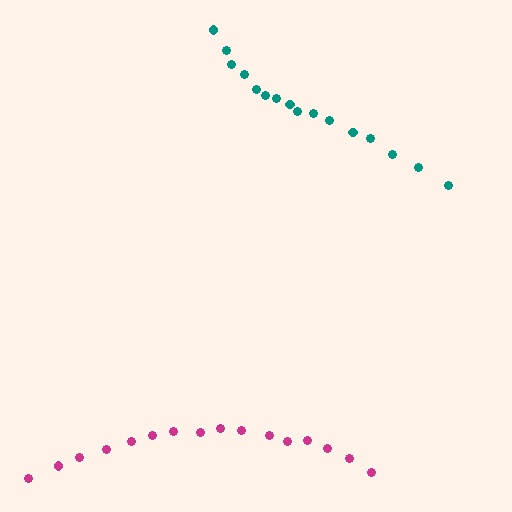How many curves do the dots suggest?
There are 2 distinct paths.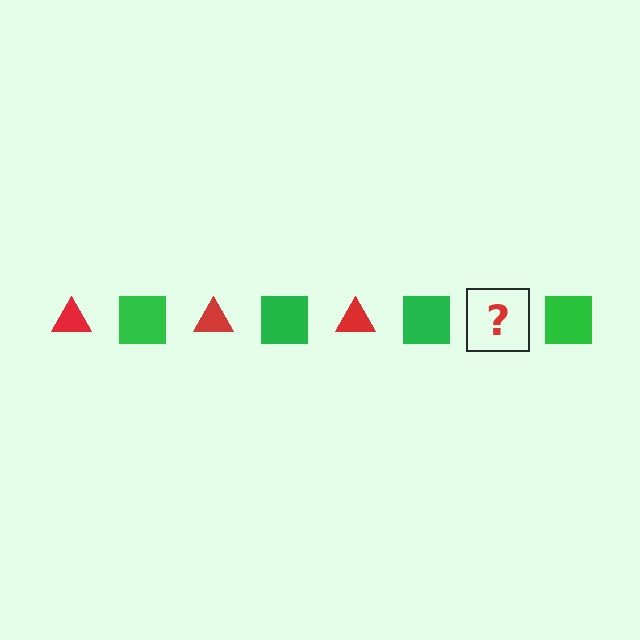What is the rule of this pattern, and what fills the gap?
The rule is that the pattern alternates between red triangle and green square. The gap should be filled with a red triangle.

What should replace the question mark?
The question mark should be replaced with a red triangle.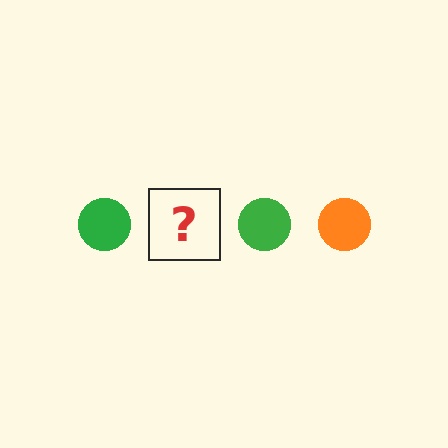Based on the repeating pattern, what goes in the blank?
The blank should be an orange circle.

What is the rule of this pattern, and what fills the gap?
The rule is that the pattern cycles through green, orange circles. The gap should be filled with an orange circle.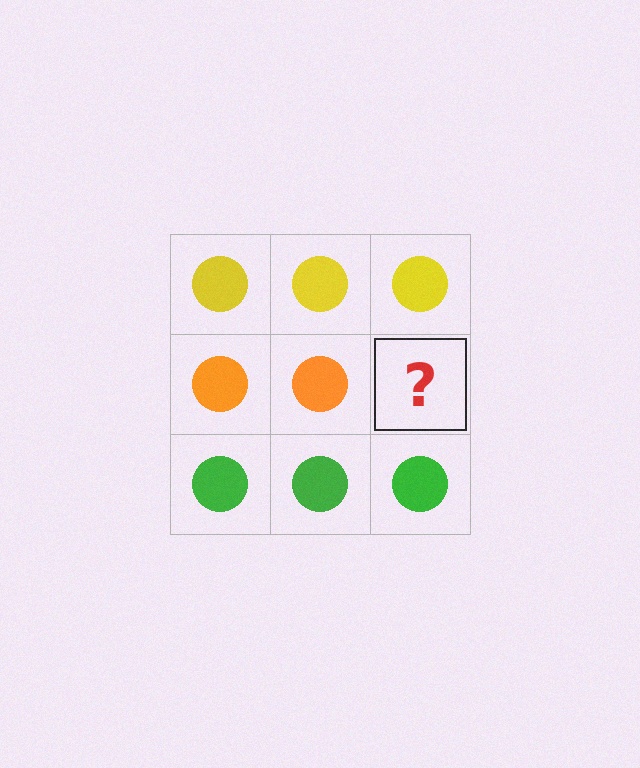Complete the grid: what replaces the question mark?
The question mark should be replaced with an orange circle.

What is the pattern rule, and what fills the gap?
The rule is that each row has a consistent color. The gap should be filled with an orange circle.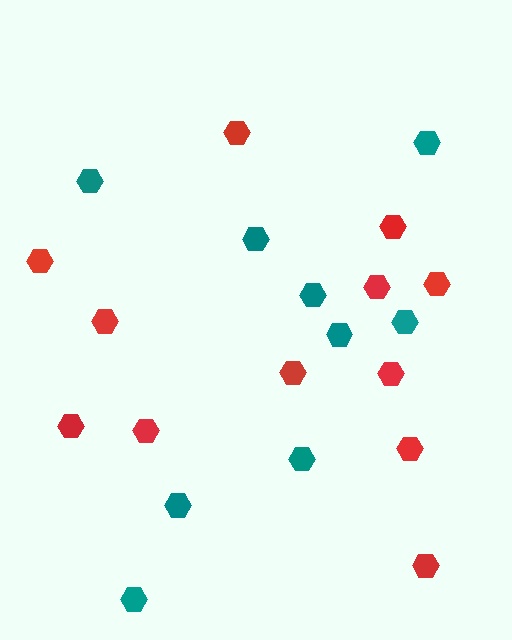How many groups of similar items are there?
There are 2 groups: one group of red hexagons (12) and one group of teal hexagons (9).